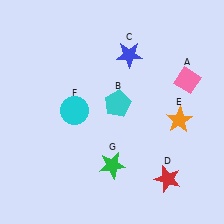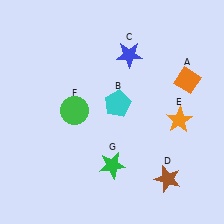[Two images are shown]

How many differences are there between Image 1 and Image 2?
There are 3 differences between the two images.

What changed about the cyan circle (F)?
In Image 1, F is cyan. In Image 2, it changed to green.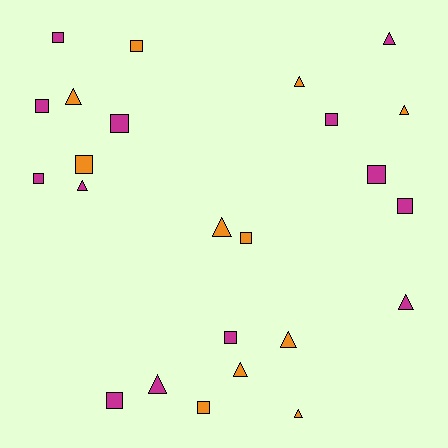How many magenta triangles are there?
There are 4 magenta triangles.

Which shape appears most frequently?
Square, with 13 objects.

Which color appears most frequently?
Magenta, with 13 objects.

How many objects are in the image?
There are 24 objects.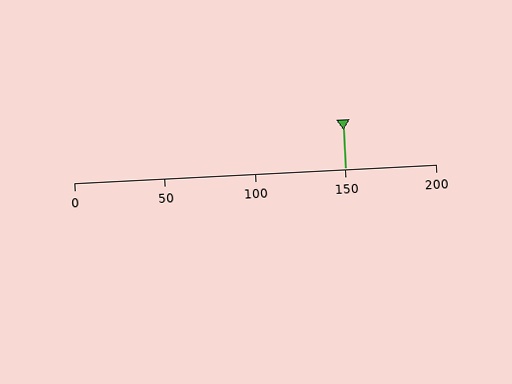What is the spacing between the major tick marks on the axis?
The major ticks are spaced 50 apart.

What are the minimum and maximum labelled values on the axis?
The axis runs from 0 to 200.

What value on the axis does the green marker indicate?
The marker indicates approximately 150.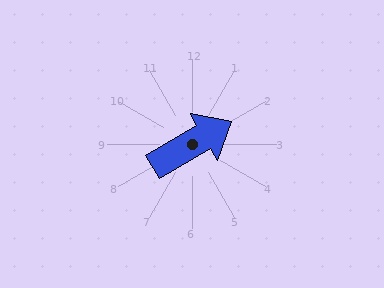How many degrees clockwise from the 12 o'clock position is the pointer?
Approximately 60 degrees.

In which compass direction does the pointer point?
Northeast.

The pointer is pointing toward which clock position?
Roughly 2 o'clock.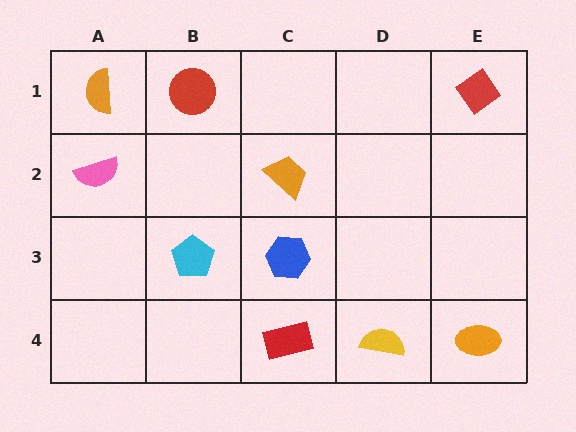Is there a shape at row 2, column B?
No, that cell is empty.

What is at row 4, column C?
A red rectangle.